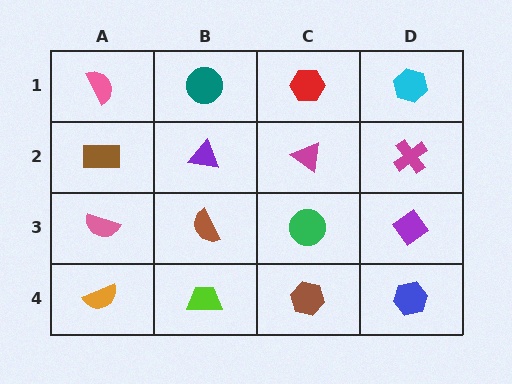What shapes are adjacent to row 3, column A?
A brown rectangle (row 2, column A), an orange semicircle (row 4, column A), a brown semicircle (row 3, column B).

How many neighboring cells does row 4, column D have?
2.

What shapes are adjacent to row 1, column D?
A magenta cross (row 2, column D), a red hexagon (row 1, column C).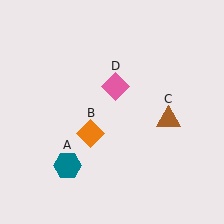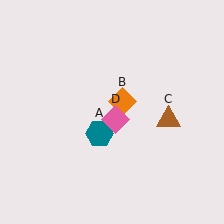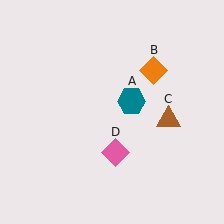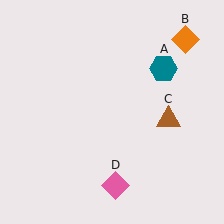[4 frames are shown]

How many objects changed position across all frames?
3 objects changed position: teal hexagon (object A), orange diamond (object B), pink diamond (object D).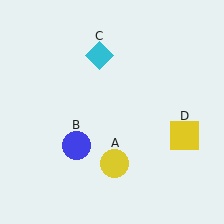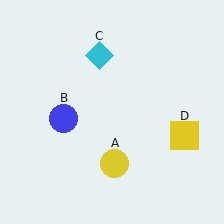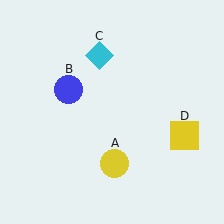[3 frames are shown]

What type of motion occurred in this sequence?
The blue circle (object B) rotated clockwise around the center of the scene.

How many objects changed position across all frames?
1 object changed position: blue circle (object B).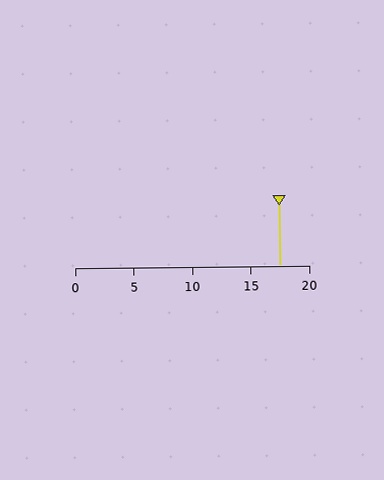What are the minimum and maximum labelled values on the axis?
The axis runs from 0 to 20.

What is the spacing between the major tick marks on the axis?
The major ticks are spaced 5 apart.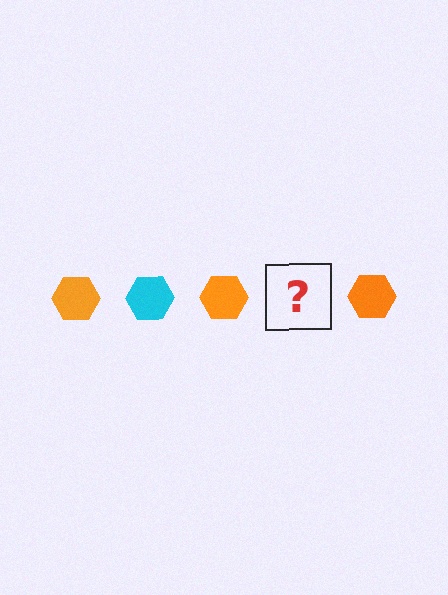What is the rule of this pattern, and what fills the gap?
The rule is that the pattern cycles through orange, cyan hexagons. The gap should be filled with a cyan hexagon.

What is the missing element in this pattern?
The missing element is a cyan hexagon.